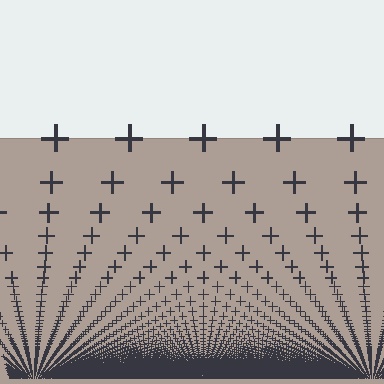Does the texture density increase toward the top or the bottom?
Density increases toward the bottom.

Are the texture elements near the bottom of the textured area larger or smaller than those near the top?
Smaller. The gradient is inverted — elements near the bottom are smaller and denser.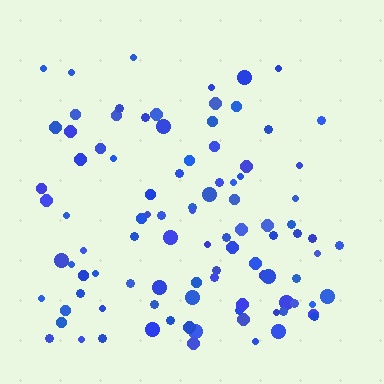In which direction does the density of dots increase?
From top to bottom, with the bottom side densest.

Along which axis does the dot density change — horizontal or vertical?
Vertical.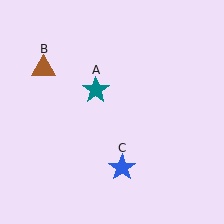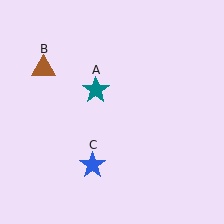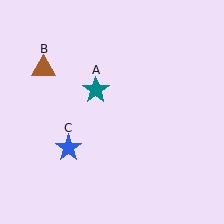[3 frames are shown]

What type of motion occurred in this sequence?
The blue star (object C) rotated clockwise around the center of the scene.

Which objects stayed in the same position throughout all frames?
Teal star (object A) and brown triangle (object B) remained stationary.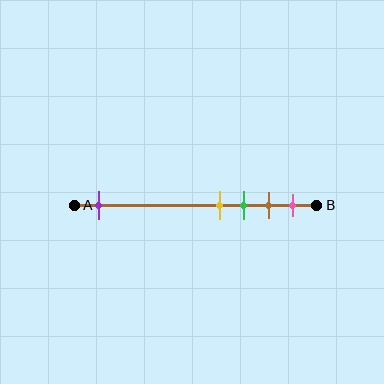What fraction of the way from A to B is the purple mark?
The purple mark is approximately 10% (0.1) of the way from A to B.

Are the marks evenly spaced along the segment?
No, the marks are not evenly spaced.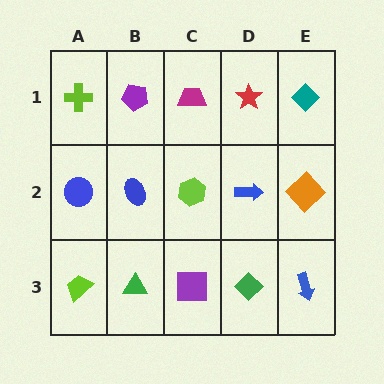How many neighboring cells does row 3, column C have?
3.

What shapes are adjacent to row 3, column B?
A blue ellipse (row 2, column B), a lime trapezoid (row 3, column A), a purple square (row 3, column C).